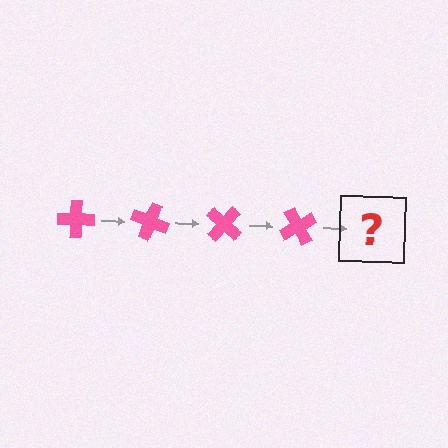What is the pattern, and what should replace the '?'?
The pattern is that the cross rotates 20 degrees each step. The '?' should be a pink cross rotated 80 degrees.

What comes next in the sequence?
The next element should be a pink cross rotated 80 degrees.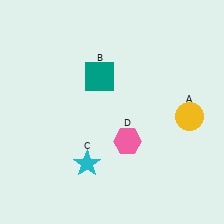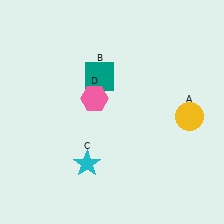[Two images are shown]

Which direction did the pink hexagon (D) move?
The pink hexagon (D) moved up.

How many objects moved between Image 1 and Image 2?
1 object moved between the two images.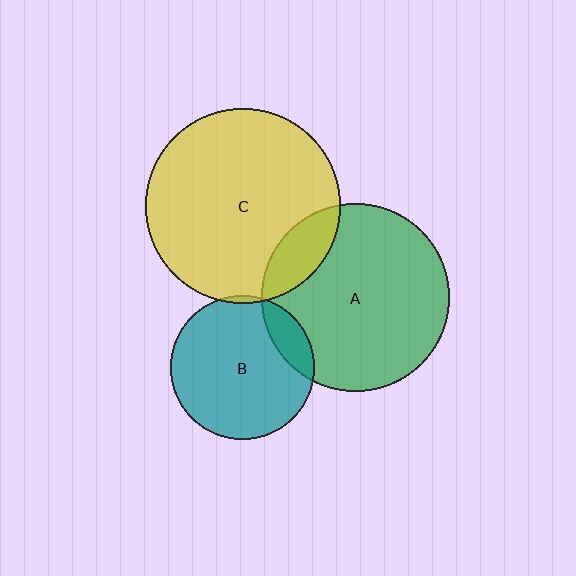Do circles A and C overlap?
Yes.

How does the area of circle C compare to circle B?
Approximately 1.8 times.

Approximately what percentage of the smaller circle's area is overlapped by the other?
Approximately 15%.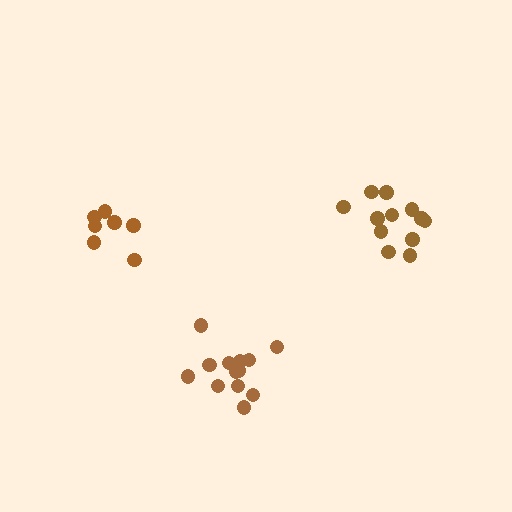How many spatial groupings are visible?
There are 3 spatial groupings.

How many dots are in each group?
Group 1: 7 dots, Group 2: 13 dots, Group 3: 12 dots (32 total).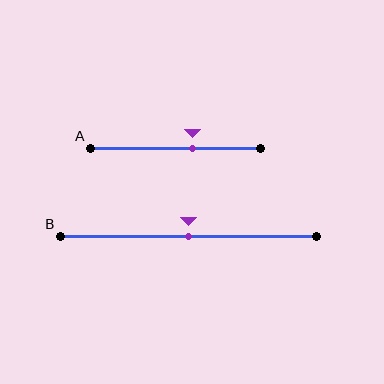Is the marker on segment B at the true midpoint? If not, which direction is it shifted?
Yes, the marker on segment B is at the true midpoint.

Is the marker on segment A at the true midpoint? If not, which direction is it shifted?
No, the marker on segment A is shifted to the right by about 10% of the segment length.